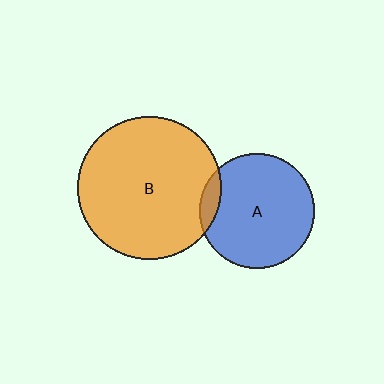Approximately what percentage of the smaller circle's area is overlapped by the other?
Approximately 10%.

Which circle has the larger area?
Circle B (orange).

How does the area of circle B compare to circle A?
Approximately 1.6 times.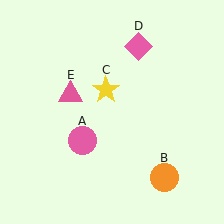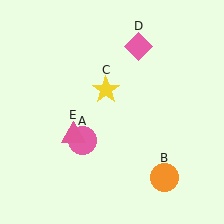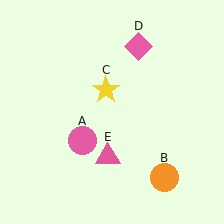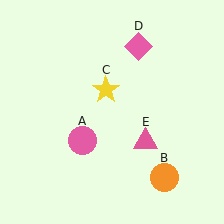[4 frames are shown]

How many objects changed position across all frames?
1 object changed position: pink triangle (object E).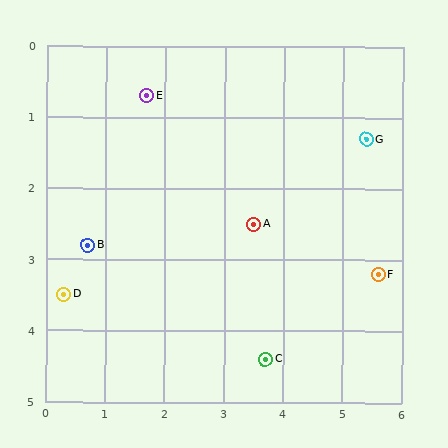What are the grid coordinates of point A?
Point A is at approximately (3.5, 2.5).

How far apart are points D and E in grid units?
Points D and E are about 3.1 grid units apart.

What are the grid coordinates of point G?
Point G is at approximately (5.4, 1.3).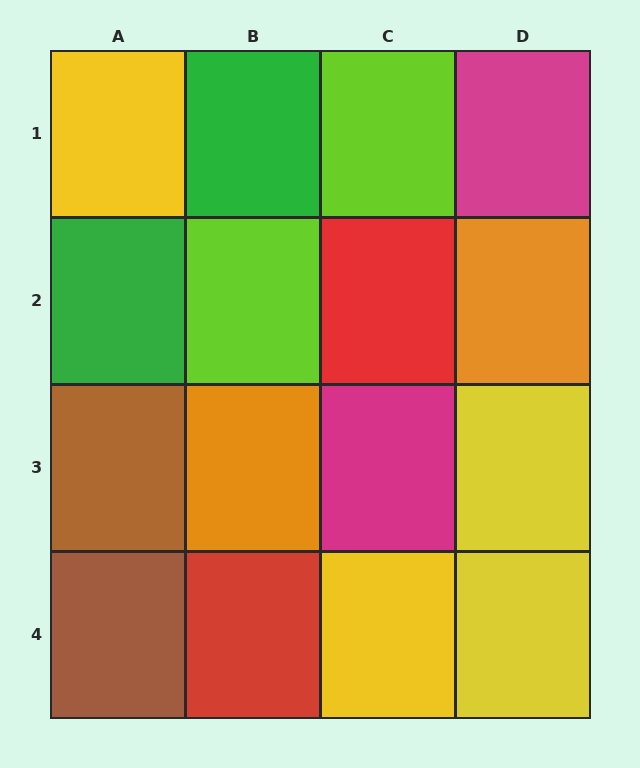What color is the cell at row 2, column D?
Orange.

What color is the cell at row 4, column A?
Brown.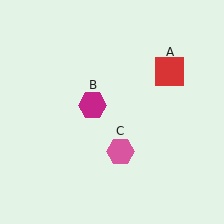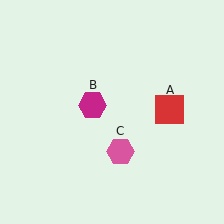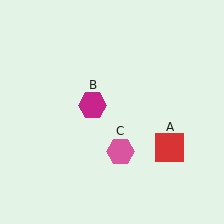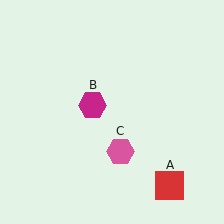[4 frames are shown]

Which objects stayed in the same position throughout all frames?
Magenta hexagon (object B) and pink hexagon (object C) remained stationary.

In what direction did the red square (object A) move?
The red square (object A) moved down.